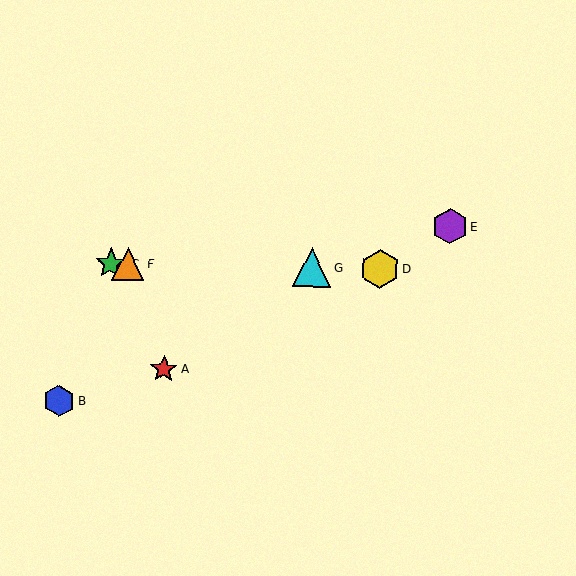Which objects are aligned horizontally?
Objects C, D, F, G are aligned horizontally.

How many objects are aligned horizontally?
4 objects (C, D, F, G) are aligned horizontally.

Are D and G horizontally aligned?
Yes, both are at y≈269.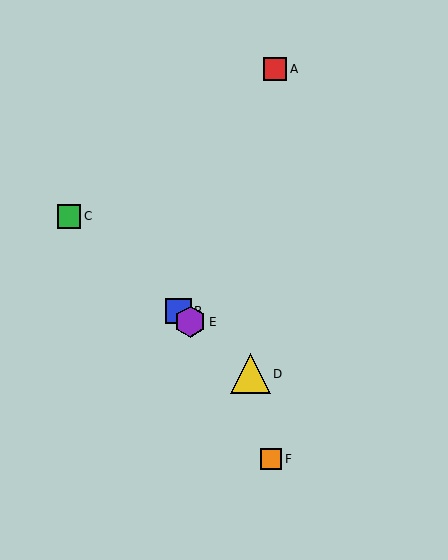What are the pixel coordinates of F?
Object F is at (271, 459).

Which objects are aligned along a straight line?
Objects B, C, D, E are aligned along a straight line.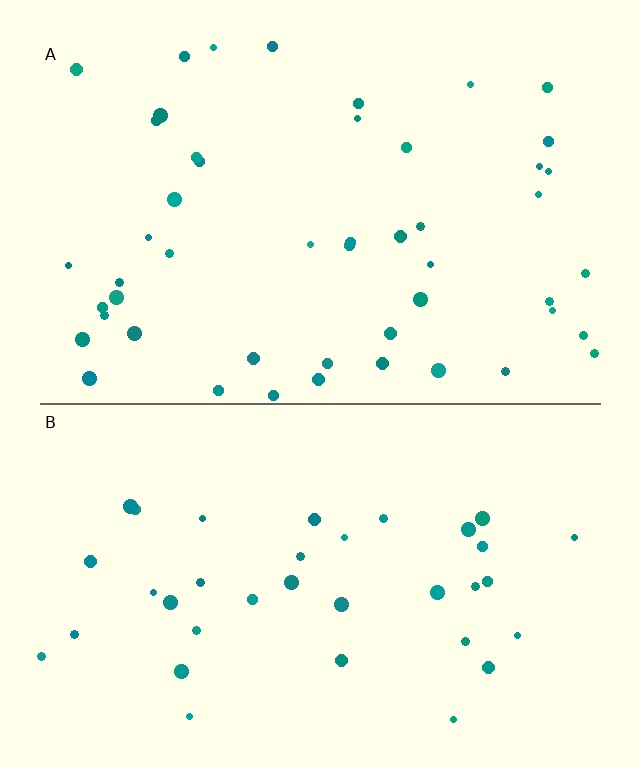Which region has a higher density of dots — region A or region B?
A (the top).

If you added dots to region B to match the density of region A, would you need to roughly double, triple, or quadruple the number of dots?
Approximately double.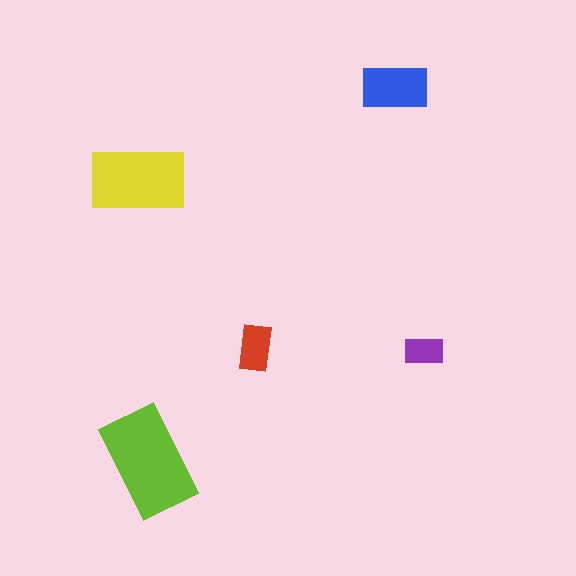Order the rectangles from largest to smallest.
the lime one, the yellow one, the blue one, the red one, the purple one.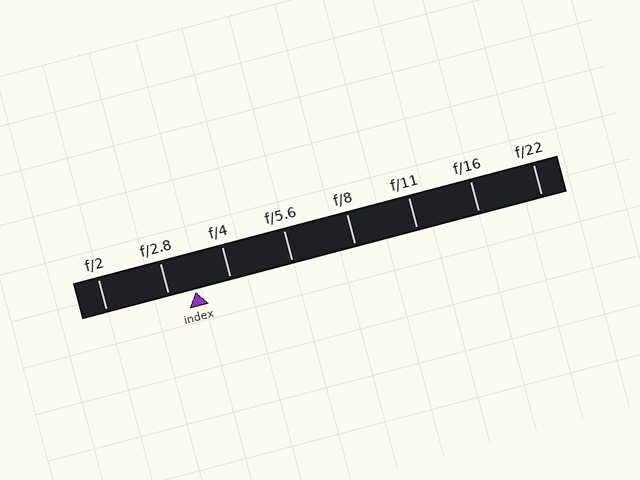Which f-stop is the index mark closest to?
The index mark is closest to f/2.8.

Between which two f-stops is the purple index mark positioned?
The index mark is between f/2.8 and f/4.